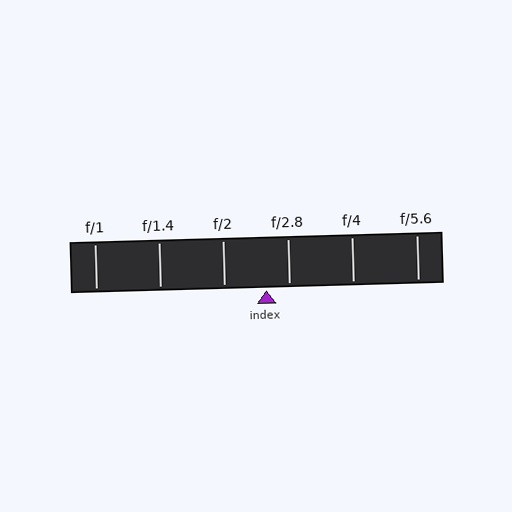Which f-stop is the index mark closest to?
The index mark is closest to f/2.8.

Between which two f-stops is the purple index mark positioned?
The index mark is between f/2 and f/2.8.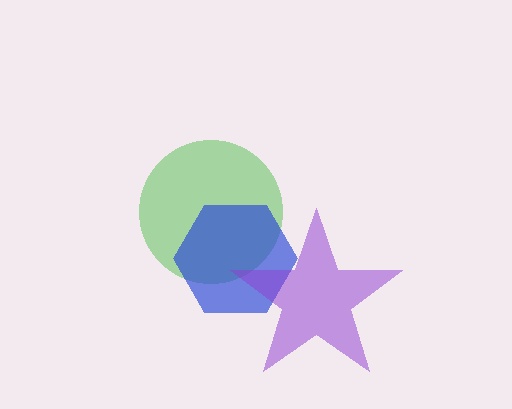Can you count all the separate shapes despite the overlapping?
Yes, there are 3 separate shapes.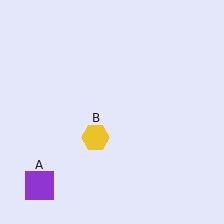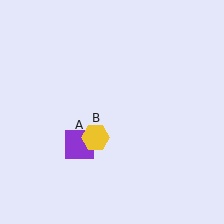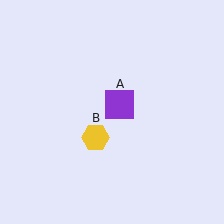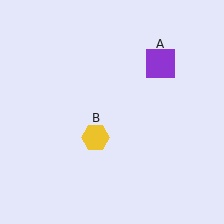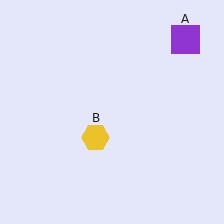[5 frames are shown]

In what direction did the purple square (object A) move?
The purple square (object A) moved up and to the right.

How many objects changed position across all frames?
1 object changed position: purple square (object A).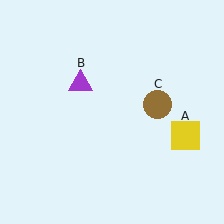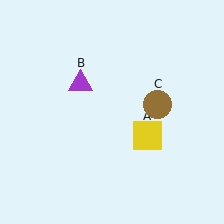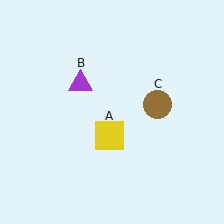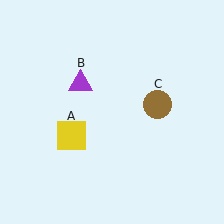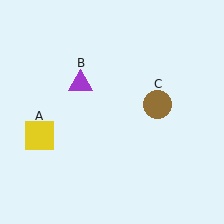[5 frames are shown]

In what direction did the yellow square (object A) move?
The yellow square (object A) moved left.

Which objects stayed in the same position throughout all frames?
Purple triangle (object B) and brown circle (object C) remained stationary.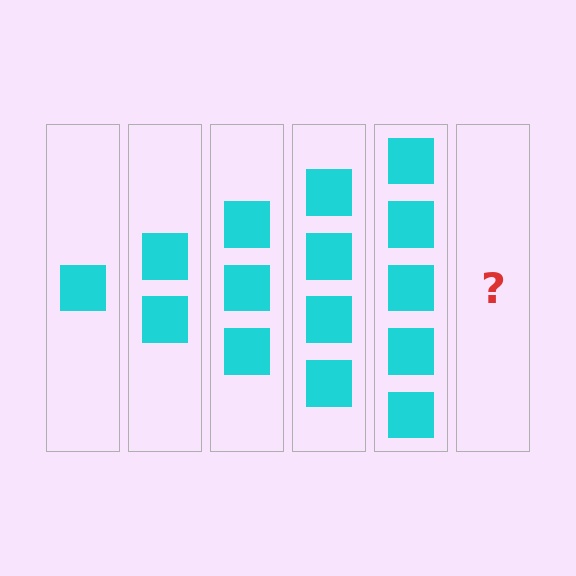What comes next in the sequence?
The next element should be 6 squares.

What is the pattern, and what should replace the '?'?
The pattern is that each step adds one more square. The '?' should be 6 squares.